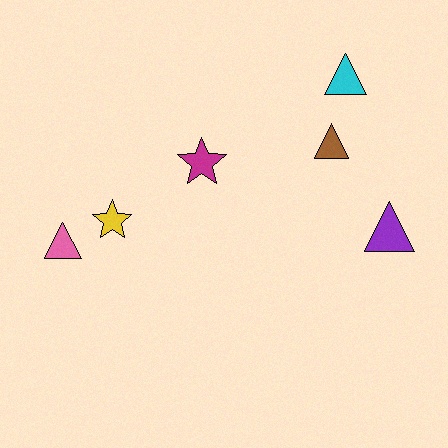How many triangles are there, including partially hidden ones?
There are 4 triangles.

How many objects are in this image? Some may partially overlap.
There are 6 objects.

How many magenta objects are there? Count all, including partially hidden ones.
There is 1 magenta object.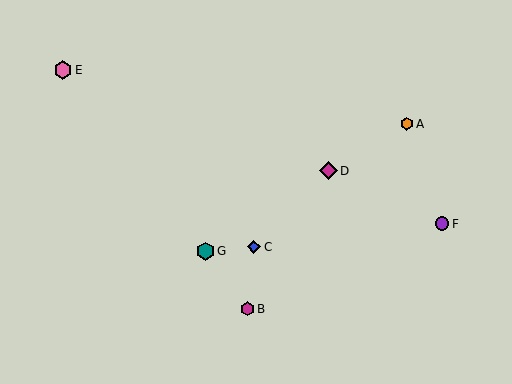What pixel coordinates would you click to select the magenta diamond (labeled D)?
Click at (328, 171) to select the magenta diamond D.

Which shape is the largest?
The pink hexagon (labeled E) is the largest.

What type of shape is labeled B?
Shape B is a magenta hexagon.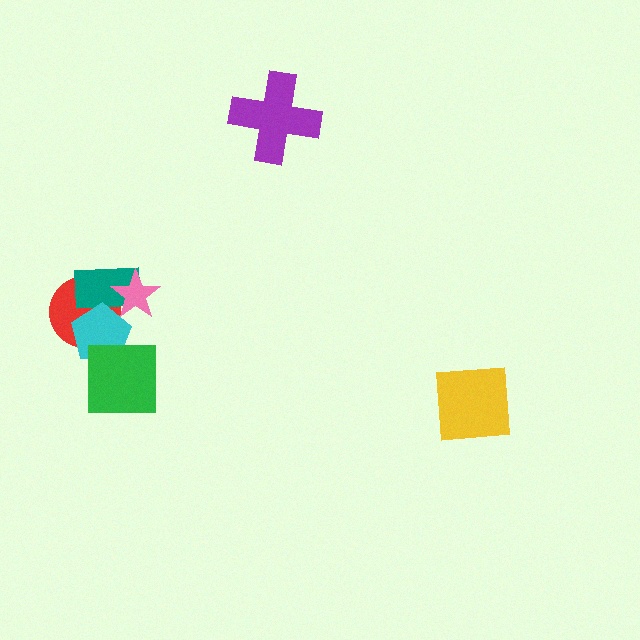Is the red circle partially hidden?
Yes, it is partially covered by another shape.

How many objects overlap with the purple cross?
0 objects overlap with the purple cross.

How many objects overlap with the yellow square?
0 objects overlap with the yellow square.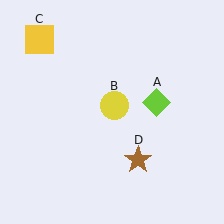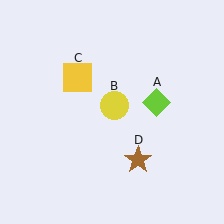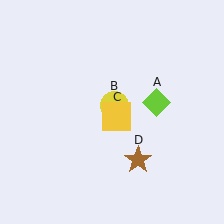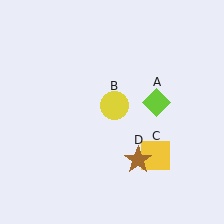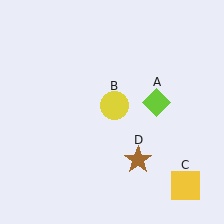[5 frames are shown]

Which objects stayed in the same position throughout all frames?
Lime diamond (object A) and yellow circle (object B) and brown star (object D) remained stationary.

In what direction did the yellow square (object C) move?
The yellow square (object C) moved down and to the right.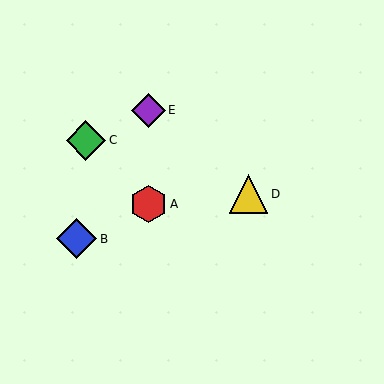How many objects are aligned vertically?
2 objects (A, E) are aligned vertically.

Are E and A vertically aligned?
Yes, both are at x≈148.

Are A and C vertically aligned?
No, A is at x≈148 and C is at x≈86.